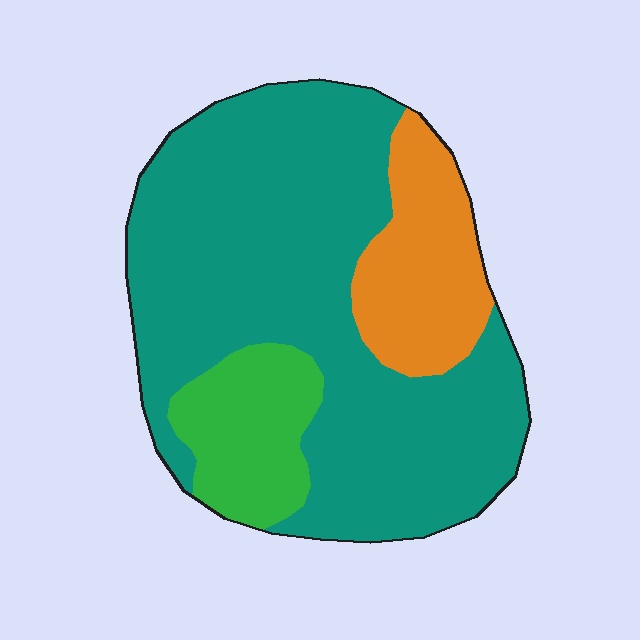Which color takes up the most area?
Teal, at roughly 70%.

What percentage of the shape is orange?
Orange takes up about one sixth (1/6) of the shape.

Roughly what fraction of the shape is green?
Green covers 14% of the shape.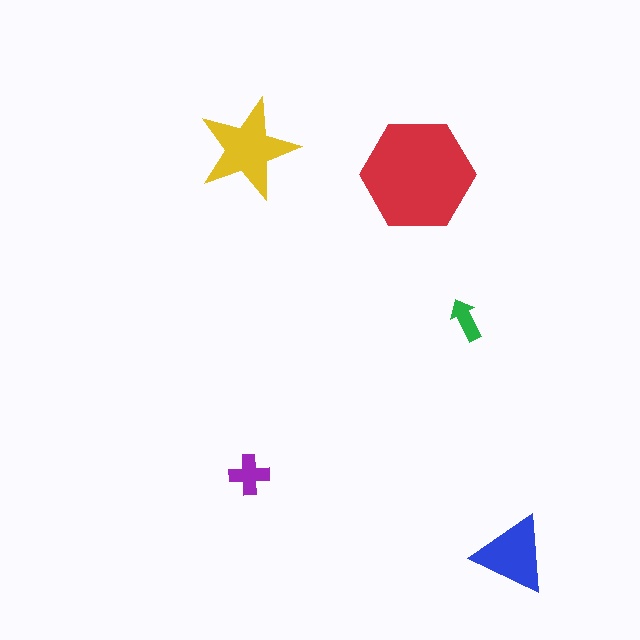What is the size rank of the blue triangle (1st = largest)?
3rd.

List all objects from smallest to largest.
The green arrow, the purple cross, the blue triangle, the yellow star, the red hexagon.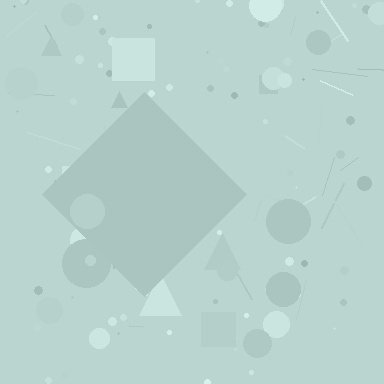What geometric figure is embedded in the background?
A diamond is embedded in the background.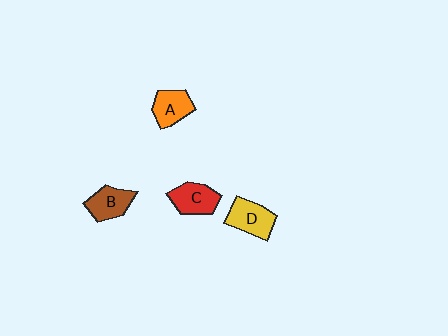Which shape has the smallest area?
Shape A (orange).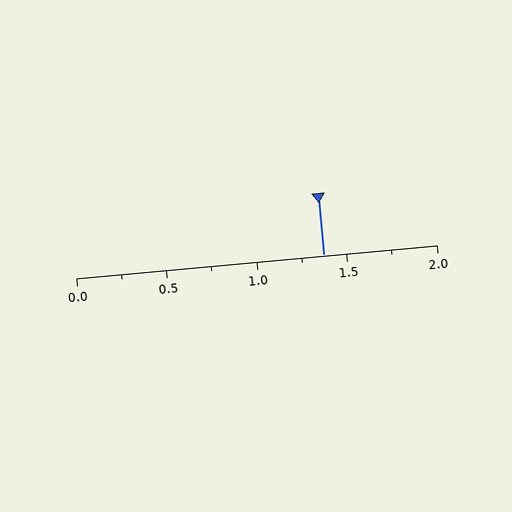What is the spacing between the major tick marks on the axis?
The major ticks are spaced 0.5 apart.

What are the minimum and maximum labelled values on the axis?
The axis runs from 0.0 to 2.0.